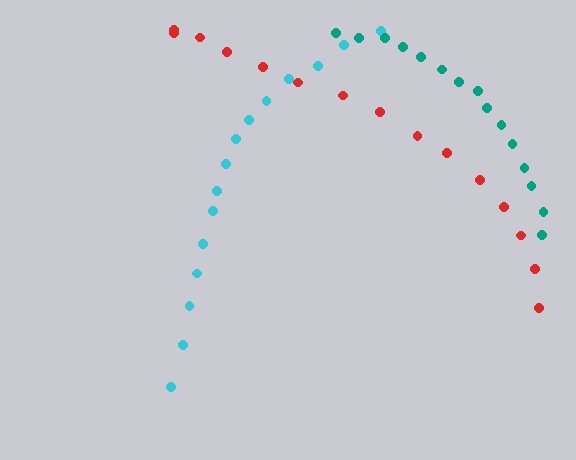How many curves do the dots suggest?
There are 3 distinct paths.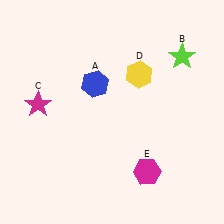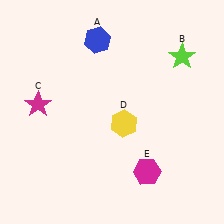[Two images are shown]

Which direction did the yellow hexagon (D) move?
The yellow hexagon (D) moved down.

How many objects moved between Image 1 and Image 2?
2 objects moved between the two images.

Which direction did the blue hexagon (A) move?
The blue hexagon (A) moved up.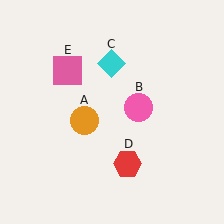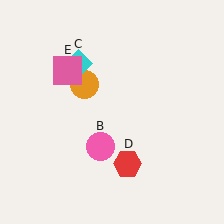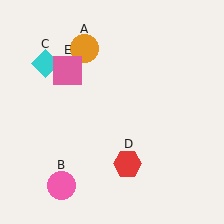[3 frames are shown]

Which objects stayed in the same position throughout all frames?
Red hexagon (object D) and pink square (object E) remained stationary.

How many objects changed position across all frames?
3 objects changed position: orange circle (object A), pink circle (object B), cyan diamond (object C).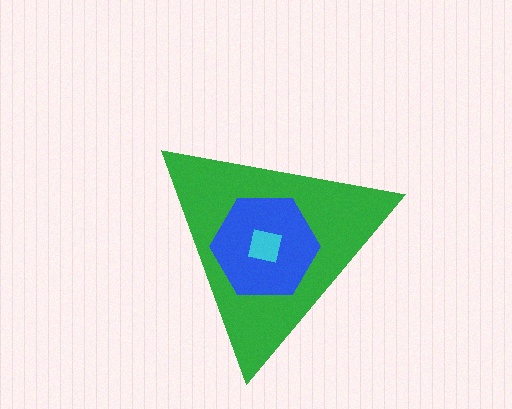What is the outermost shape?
The green triangle.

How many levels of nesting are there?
3.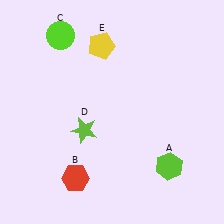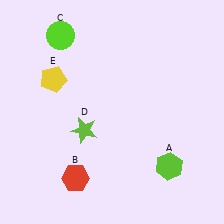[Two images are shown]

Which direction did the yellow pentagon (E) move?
The yellow pentagon (E) moved left.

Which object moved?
The yellow pentagon (E) moved left.